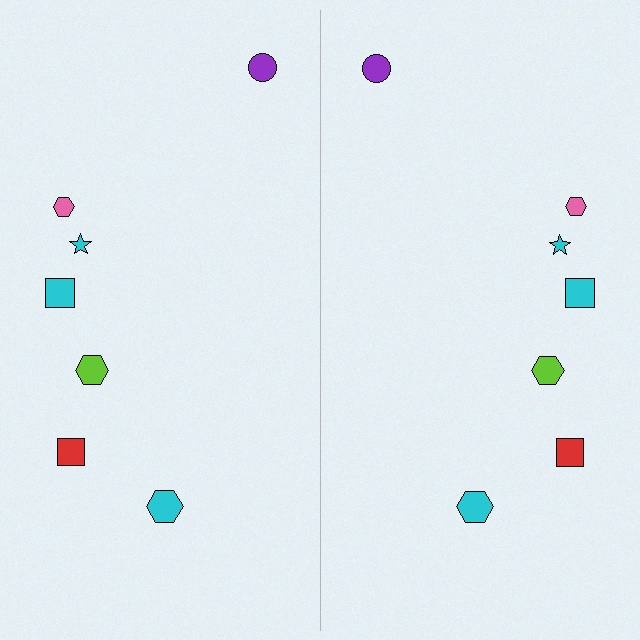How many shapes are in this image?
There are 14 shapes in this image.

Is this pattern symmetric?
Yes, this pattern has bilateral (reflection) symmetry.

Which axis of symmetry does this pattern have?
The pattern has a vertical axis of symmetry running through the center of the image.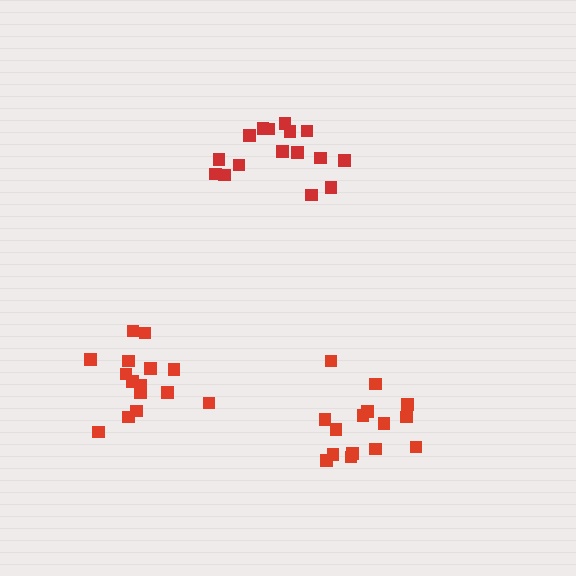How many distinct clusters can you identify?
There are 3 distinct clusters.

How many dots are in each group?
Group 1: 16 dots, Group 2: 15 dots, Group 3: 15 dots (46 total).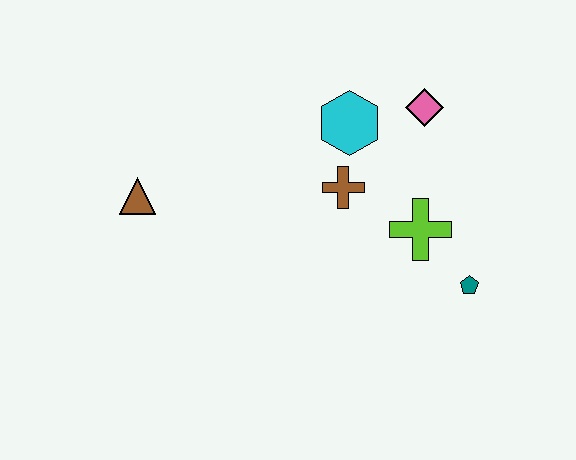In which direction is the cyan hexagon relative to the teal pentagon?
The cyan hexagon is above the teal pentagon.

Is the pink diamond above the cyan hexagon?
Yes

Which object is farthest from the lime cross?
The brown triangle is farthest from the lime cross.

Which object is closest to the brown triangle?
The brown cross is closest to the brown triangle.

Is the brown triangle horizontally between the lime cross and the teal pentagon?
No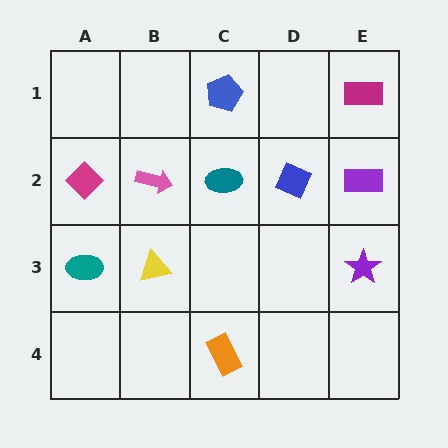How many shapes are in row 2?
5 shapes.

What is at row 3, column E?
A purple star.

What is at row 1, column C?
A blue pentagon.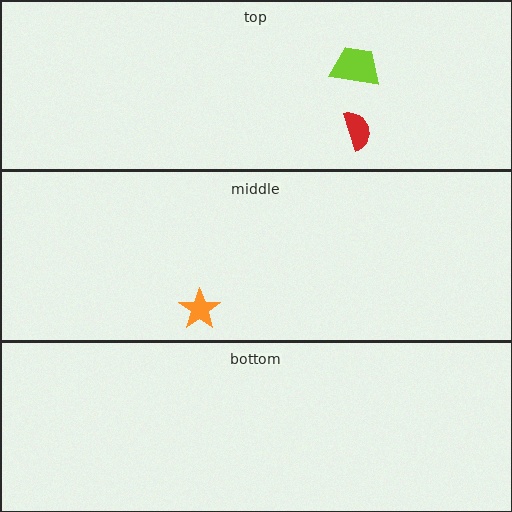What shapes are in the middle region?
The orange star.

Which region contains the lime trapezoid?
The top region.